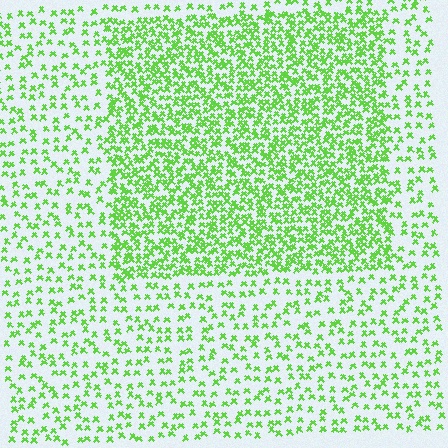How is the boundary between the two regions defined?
The boundary is defined by a change in element density (approximately 2.3x ratio). All elements are the same color, size, and shape.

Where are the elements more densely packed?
The elements are more densely packed inside the rectangle boundary.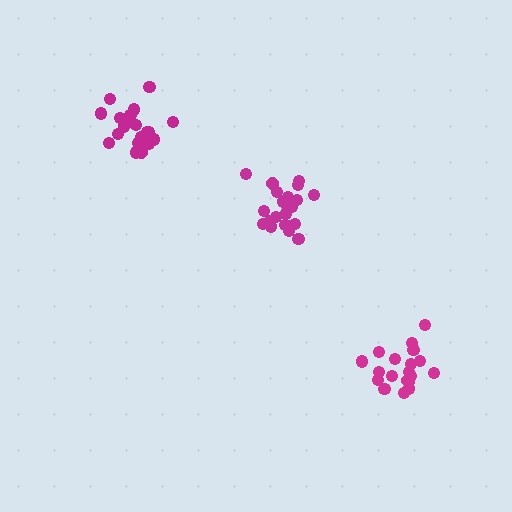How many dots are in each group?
Group 1: 19 dots, Group 2: 21 dots, Group 3: 21 dots (61 total).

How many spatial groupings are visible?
There are 3 spatial groupings.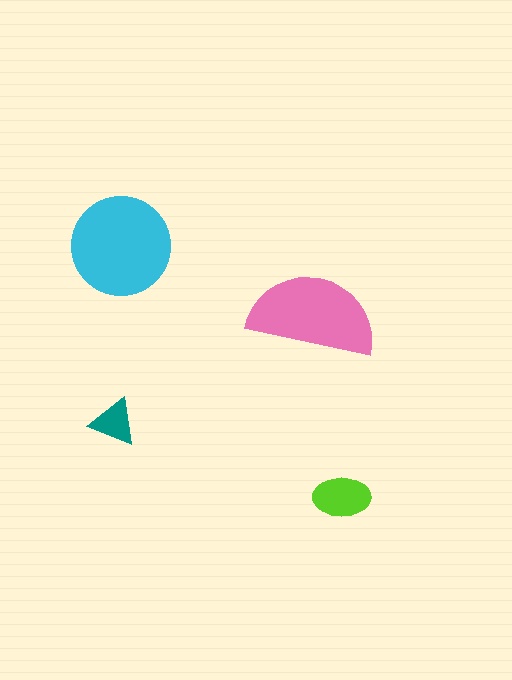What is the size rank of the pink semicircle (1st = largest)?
2nd.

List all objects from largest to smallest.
The cyan circle, the pink semicircle, the lime ellipse, the teal triangle.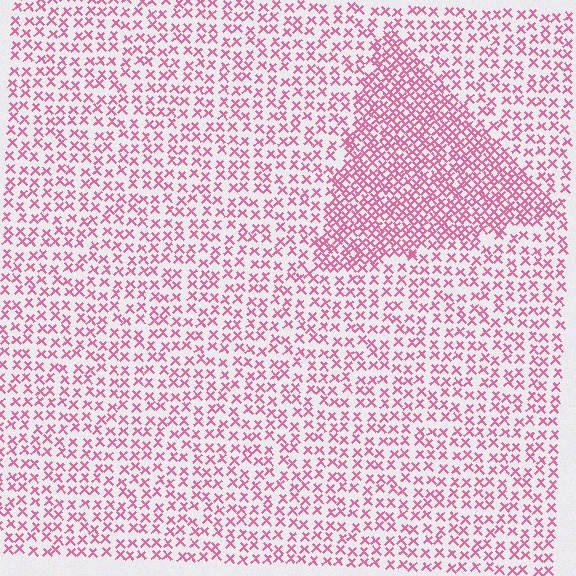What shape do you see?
I see a triangle.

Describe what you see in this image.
The image contains small pink elements arranged at two different densities. A triangle-shaped region is visible where the elements are more densely packed than the surrounding area.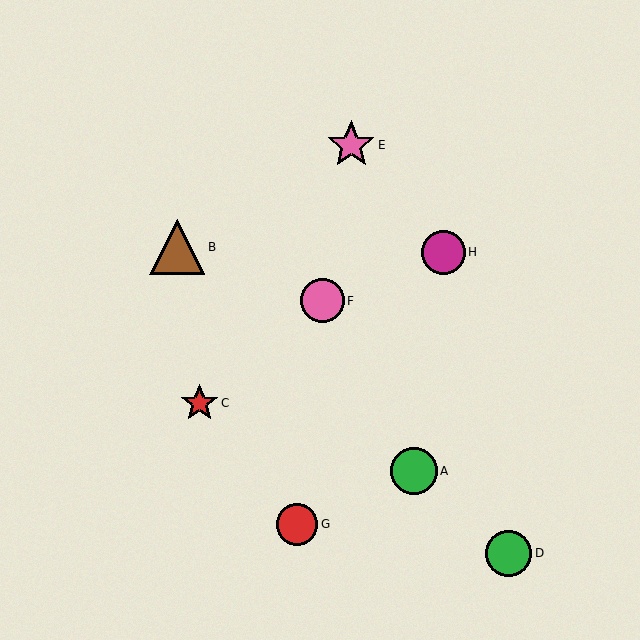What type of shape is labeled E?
Shape E is a pink star.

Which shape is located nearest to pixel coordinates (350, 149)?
The pink star (labeled E) at (351, 145) is nearest to that location.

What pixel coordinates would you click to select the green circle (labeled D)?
Click at (509, 553) to select the green circle D.